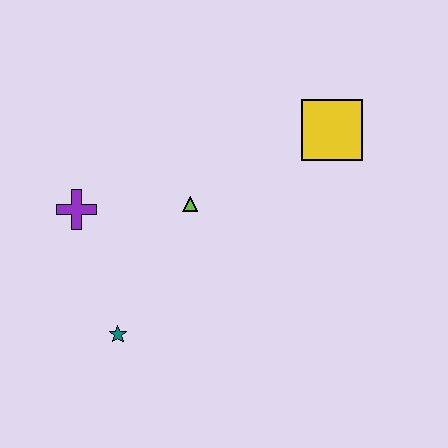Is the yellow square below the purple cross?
No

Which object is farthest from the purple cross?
The yellow square is farthest from the purple cross.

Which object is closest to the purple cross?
The lime triangle is closest to the purple cross.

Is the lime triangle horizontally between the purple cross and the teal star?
No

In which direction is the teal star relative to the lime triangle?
The teal star is below the lime triangle.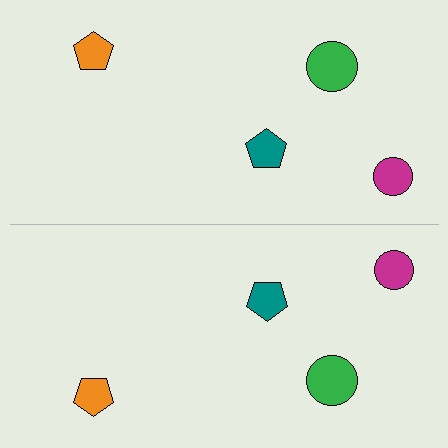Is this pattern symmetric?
Yes, this pattern has bilateral (reflection) symmetry.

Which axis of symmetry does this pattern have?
The pattern has a horizontal axis of symmetry running through the center of the image.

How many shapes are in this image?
There are 8 shapes in this image.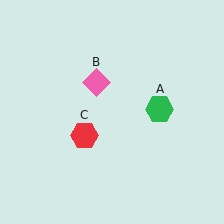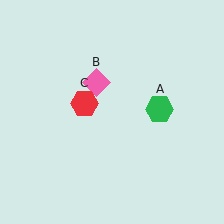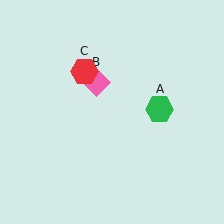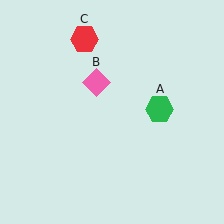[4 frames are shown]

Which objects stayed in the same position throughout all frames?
Green hexagon (object A) and pink diamond (object B) remained stationary.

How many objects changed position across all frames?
1 object changed position: red hexagon (object C).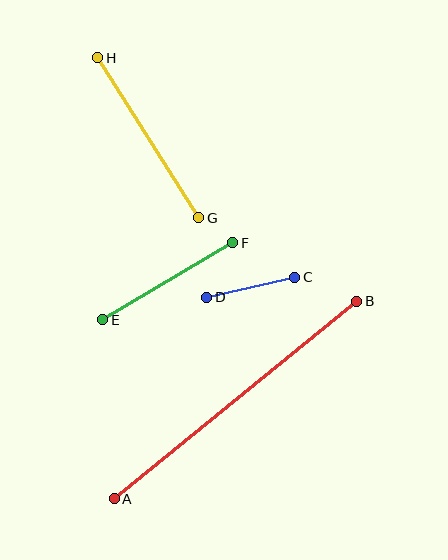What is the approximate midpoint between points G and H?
The midpoint is at approximately (148, 138) pixels.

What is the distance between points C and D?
The distance is approximately 90 pixels.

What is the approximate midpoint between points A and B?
The midpoint is at approximately (236, 400) pixels.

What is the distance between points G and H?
The distance is approximately 189 pixels.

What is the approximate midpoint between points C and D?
The midpoint is at approximately (251, 287) pixels.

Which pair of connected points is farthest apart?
Points A and B are farthest apart.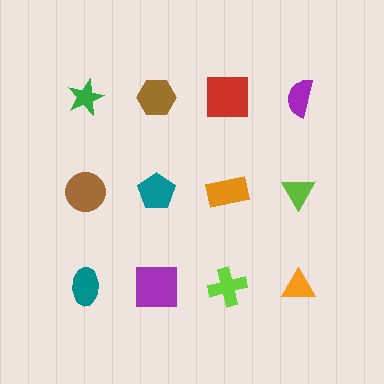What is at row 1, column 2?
A brown hexagon.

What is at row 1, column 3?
A red square.